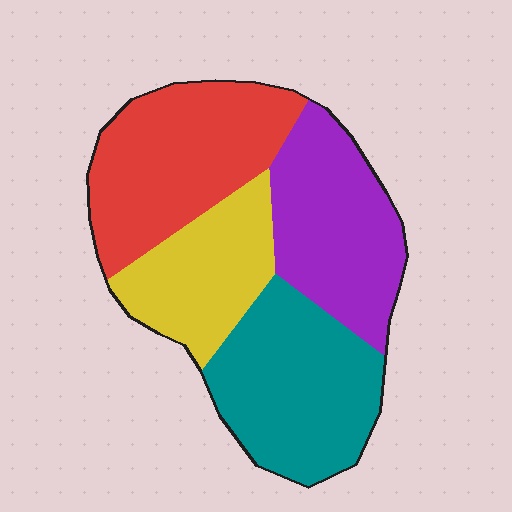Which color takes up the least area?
Yellow, at roughly 20%.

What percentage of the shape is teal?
Teal takes up about one quarter (1/4) of the shape.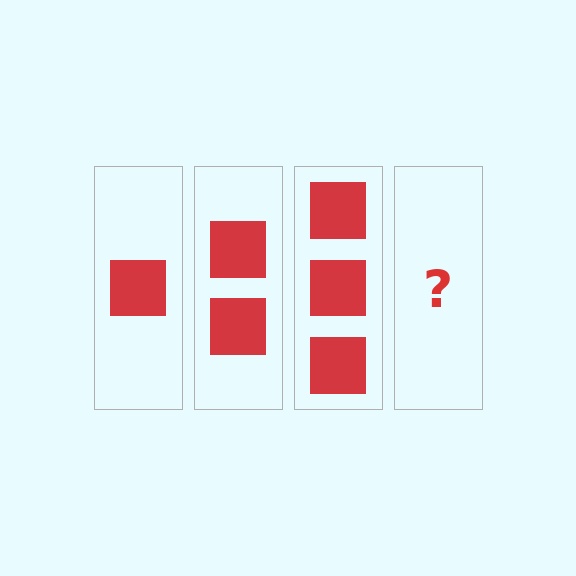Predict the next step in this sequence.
The next step is 4 squares.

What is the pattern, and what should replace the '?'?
The pattern is that each step adds one more square. The '?' should be 4 squares.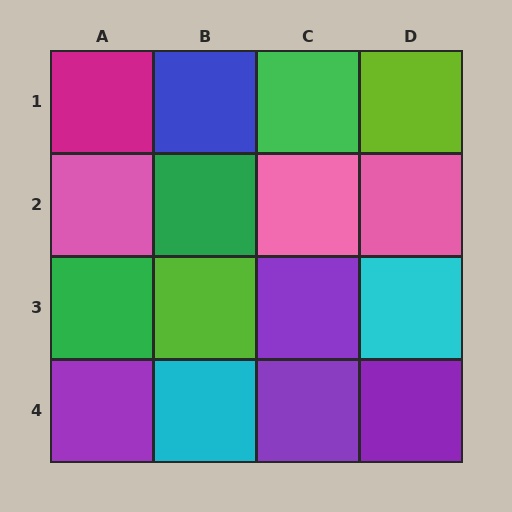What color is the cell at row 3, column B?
Lime.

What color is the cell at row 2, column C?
Pink.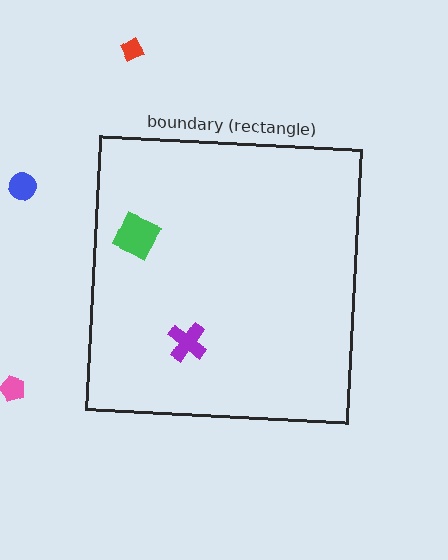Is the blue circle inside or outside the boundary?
Outside.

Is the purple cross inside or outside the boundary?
Inside.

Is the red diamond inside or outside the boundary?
Outside.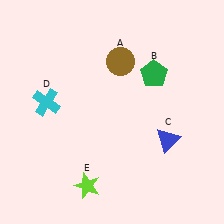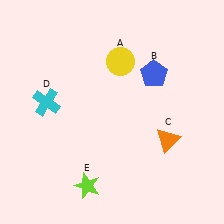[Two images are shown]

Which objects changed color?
A changed from brown to yellow. B changed from green to blue. C changed from blue to orange.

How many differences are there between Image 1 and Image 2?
There are 3 differences between the two images.